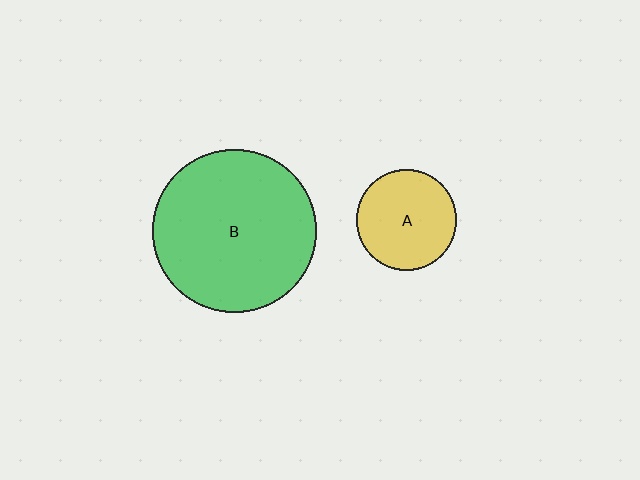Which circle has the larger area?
Circle B (green).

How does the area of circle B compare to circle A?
Approximately 2.6 times.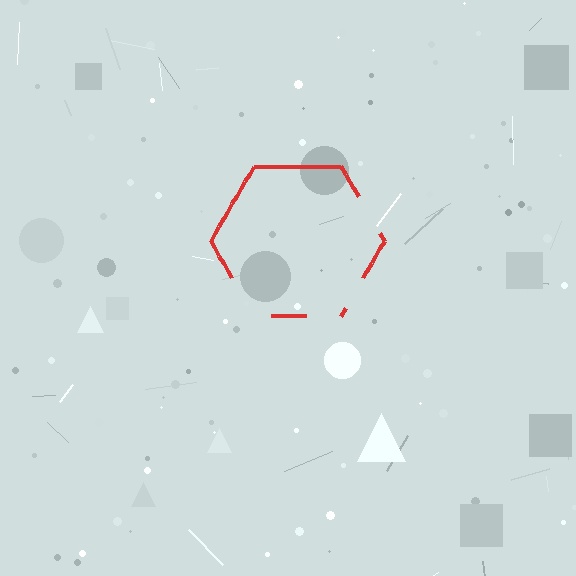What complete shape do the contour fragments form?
The contour fragments form a hexagon.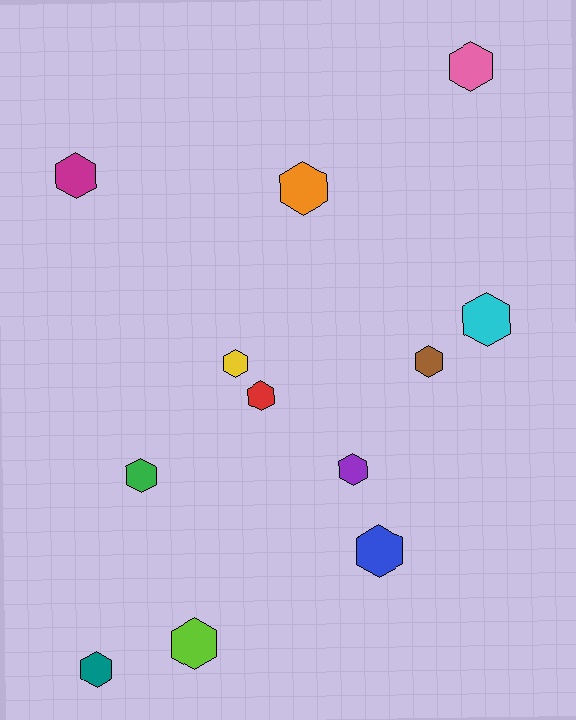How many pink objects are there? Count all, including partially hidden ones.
There is 1 pink object.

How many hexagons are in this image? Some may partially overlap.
There are 12 hexagons.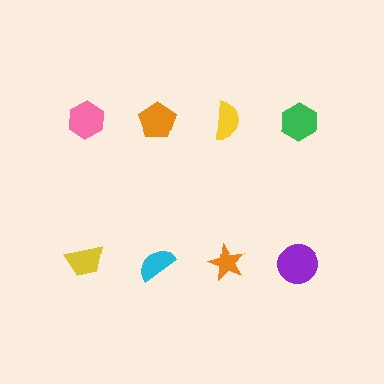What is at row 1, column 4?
A green hexagon.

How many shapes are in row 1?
4 shapes.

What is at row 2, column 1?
A yellow trapezoid.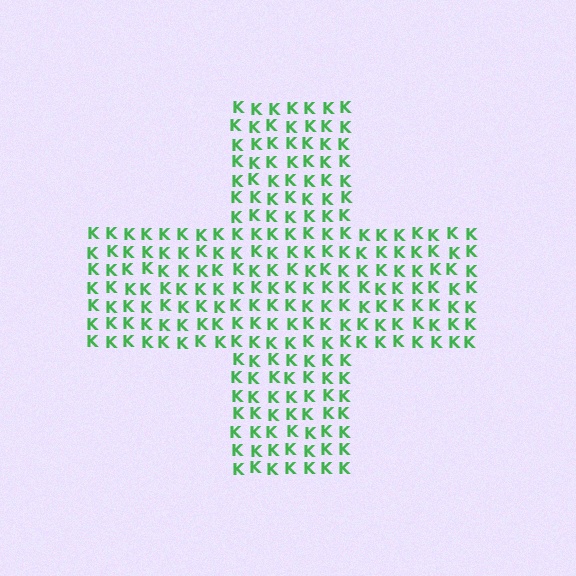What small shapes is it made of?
It is made of small letter K's.